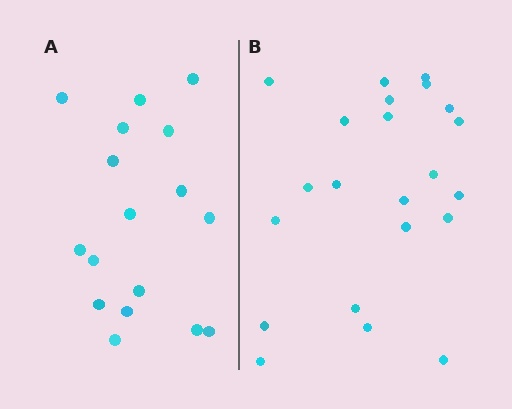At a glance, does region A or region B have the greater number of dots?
Region B (the right region) has more dots.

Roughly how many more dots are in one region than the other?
Region B has about 5 more dots than region A.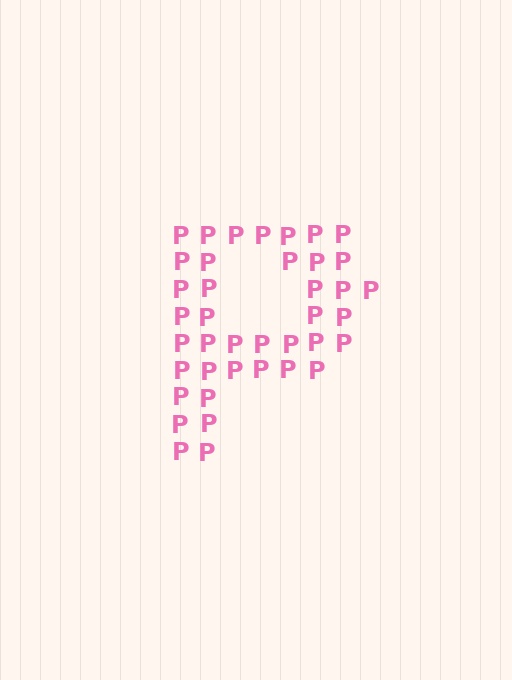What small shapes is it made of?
It is made of small letter P's.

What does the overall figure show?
The overall figure shows the letter P.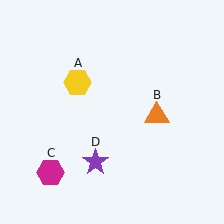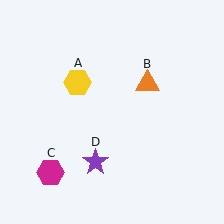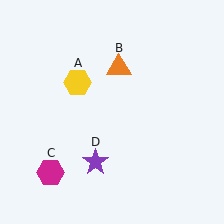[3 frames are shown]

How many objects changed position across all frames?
1 object changed position: orange triangle (object B).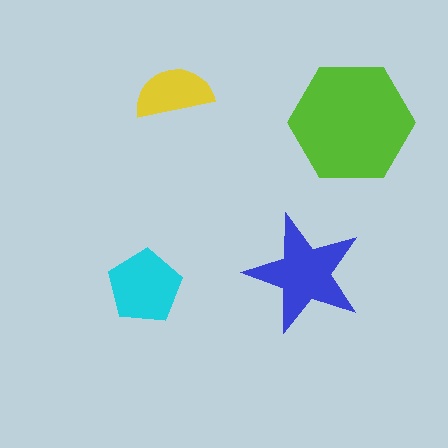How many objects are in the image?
There are 4 objects in the image.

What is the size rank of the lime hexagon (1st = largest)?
1st.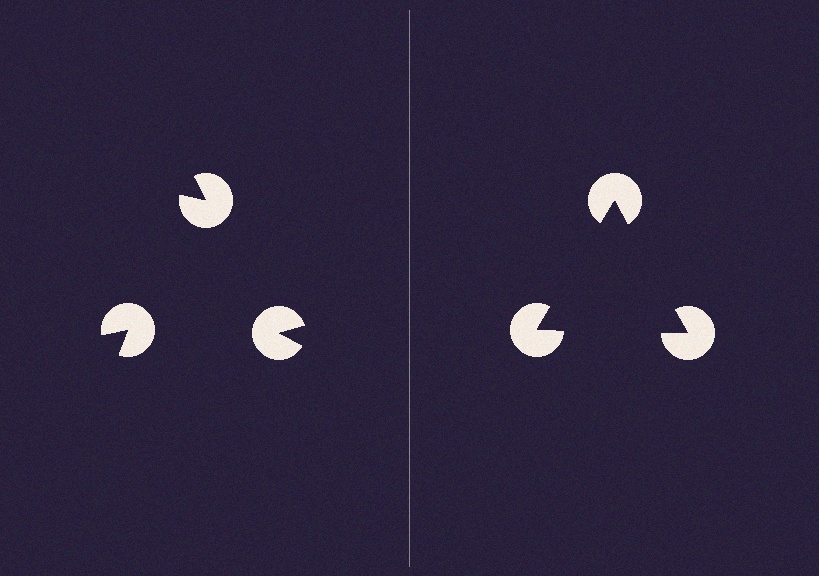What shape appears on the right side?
An illusory triangle.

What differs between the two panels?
The pac-man discs are positioned identically on both sides; only the wedge orientations differ. On the right they align to a triangle; on the left they are misaligned.